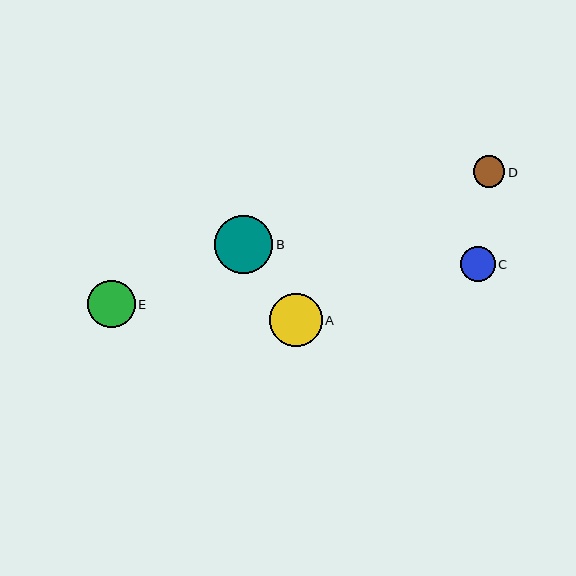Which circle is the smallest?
Circle D is the smallest with a size of approximately 32 pixels.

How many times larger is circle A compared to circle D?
Circle A is approximately 1.6 times the size of circle D.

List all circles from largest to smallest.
From largest to smallest: B, A, E, C, D.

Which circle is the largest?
Circle B is the largest with a size of approximately 59 pixels.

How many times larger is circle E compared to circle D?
Circle E is approximately 1.5 times the size of circle D.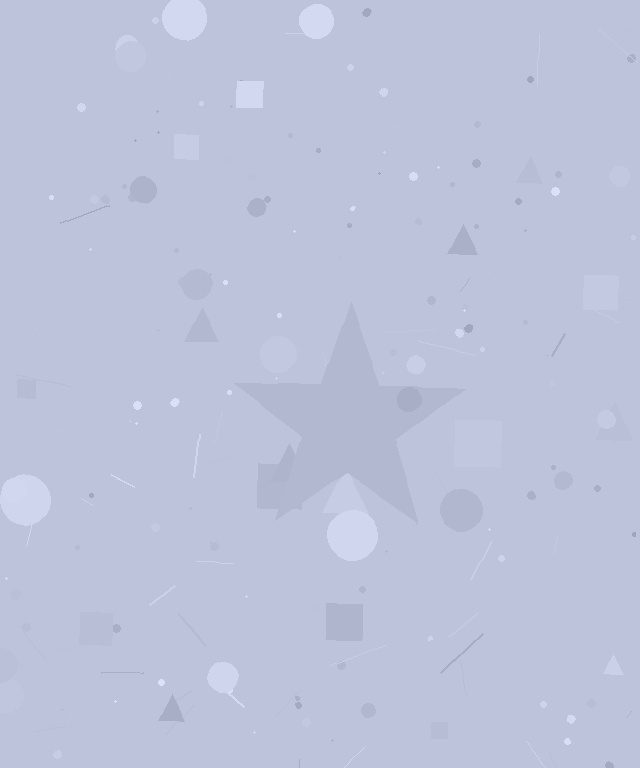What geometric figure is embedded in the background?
A star is embedded in the background.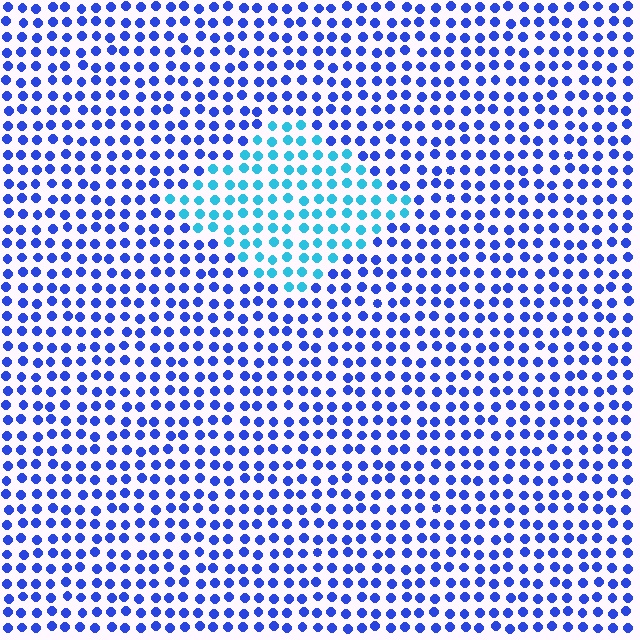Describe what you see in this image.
The image is filled with small blue elements in a uniform arrangement. A diamond-shaped region is visible where the elements are tinted to a slightly different hue, forming a subtle color boundary.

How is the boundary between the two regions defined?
The boundary is defined purely by a slight shift in hue (about 41 degrees). Spacing, size, and orientation are identical on both sides.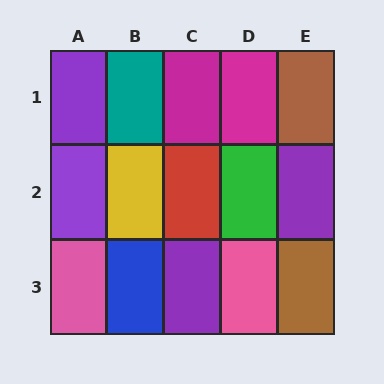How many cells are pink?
2 cells are pink.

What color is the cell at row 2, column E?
Purple.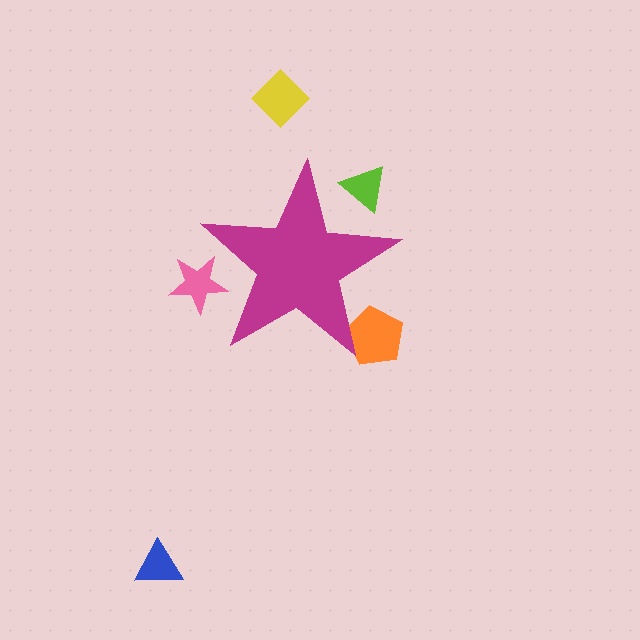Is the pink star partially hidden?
Yes, the pink star is partially hidden behind the magenta star.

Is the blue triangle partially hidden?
No, the blue triangle is fully visible.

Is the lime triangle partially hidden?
Yes, the lime triangle is partially hidden behind the magenta star.